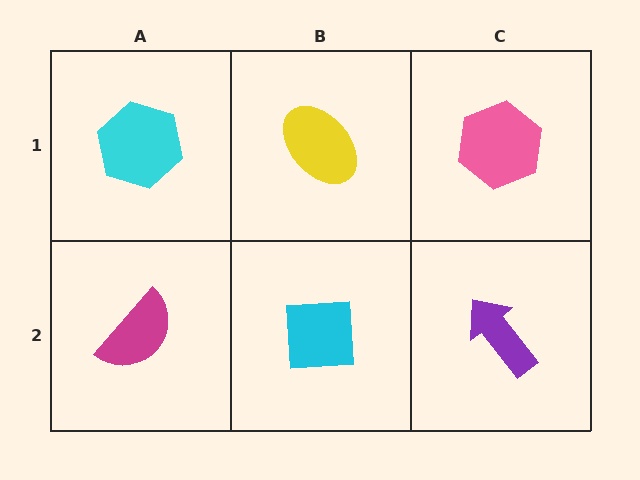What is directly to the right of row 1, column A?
A yellow ellipse.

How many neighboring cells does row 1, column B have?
3.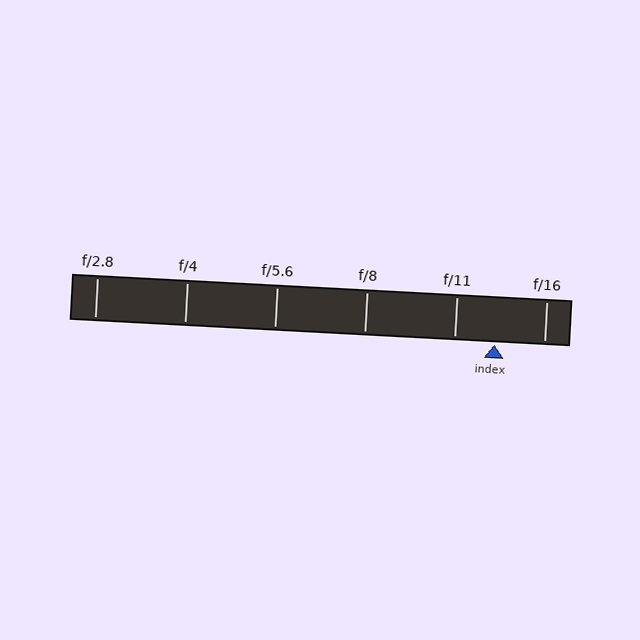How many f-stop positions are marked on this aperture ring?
There are 6 f-stop positions marked.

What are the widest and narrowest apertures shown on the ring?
The widest aperture shown is f/2.8 and the narrowest is f/16.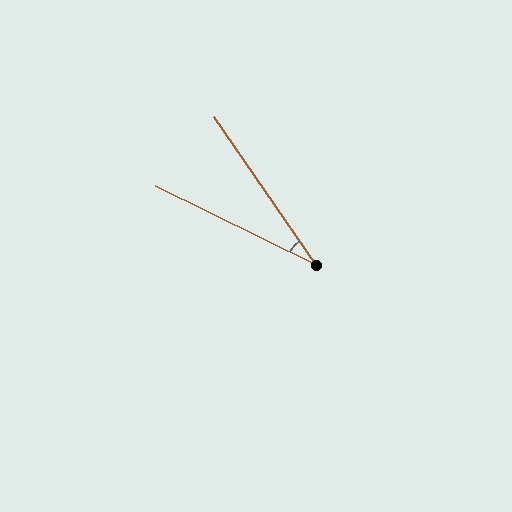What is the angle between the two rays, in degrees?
Approximately 29 degrees.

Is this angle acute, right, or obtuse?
It is acute.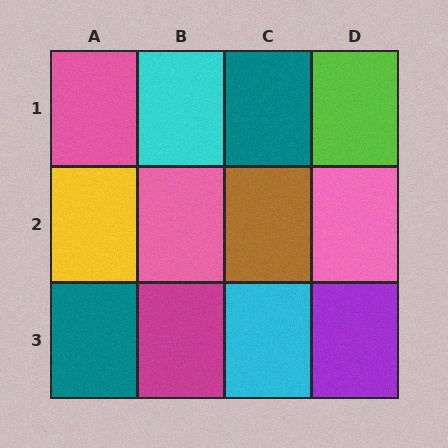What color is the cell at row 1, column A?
Pink.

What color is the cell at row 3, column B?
Magenta.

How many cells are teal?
2 cells are teal.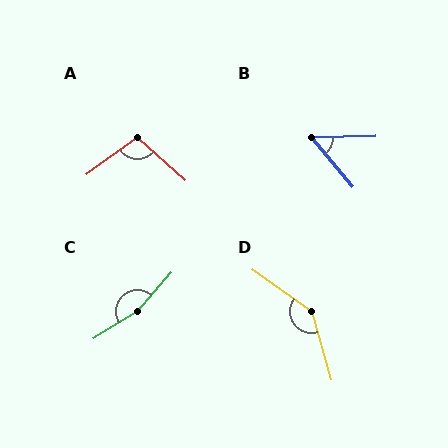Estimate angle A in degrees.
Approximately 102 degrees.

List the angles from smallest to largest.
B (52°), A (102°), D (142°), C (162°).